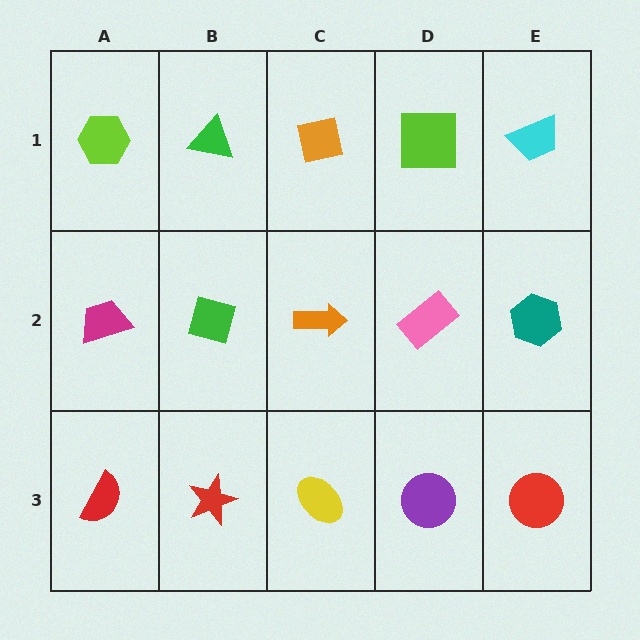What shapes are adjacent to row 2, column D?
A lime square (row 1, column D), a purple circle (row 3, column D), an orange arrow (row 2, column C), a teal hexagon (row 2, column E).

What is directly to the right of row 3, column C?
A purple circle.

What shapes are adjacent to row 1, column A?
A magenta trapezoid (row 2, column A), a green triangle (row 1, column B).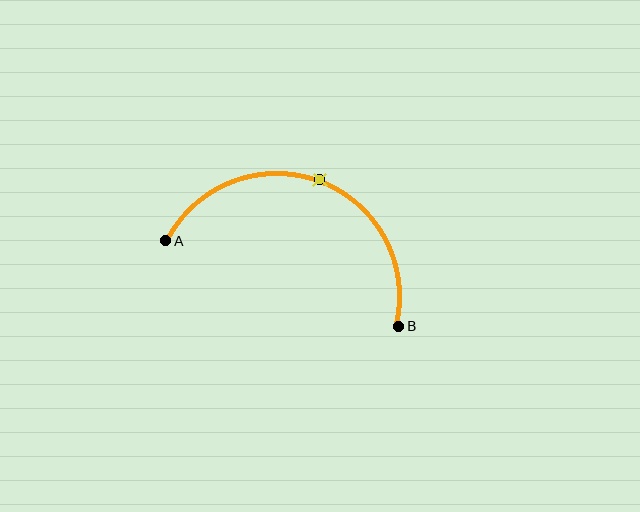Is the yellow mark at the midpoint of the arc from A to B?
Yes. The yellow mark lies on the arc at equal arc-length from both A and B — it is the arc midpoint.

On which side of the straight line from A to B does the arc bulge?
The arc bulges above the straight line connecting A and B.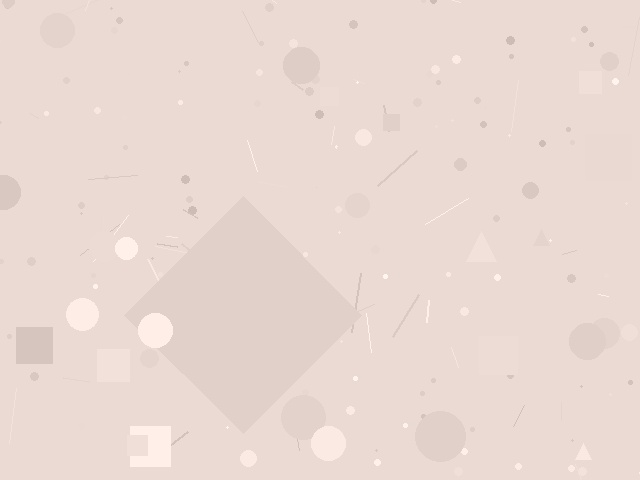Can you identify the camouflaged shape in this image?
The camouflaged shape is a diamond.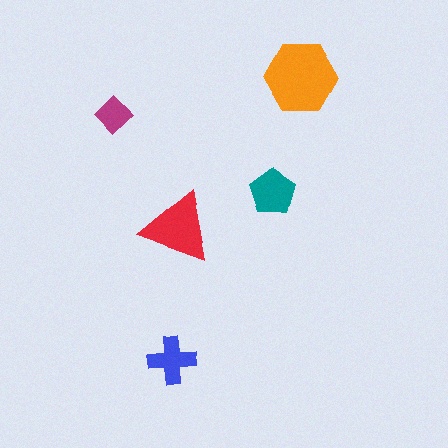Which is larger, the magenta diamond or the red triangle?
The red triangle.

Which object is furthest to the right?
The orange hexagon is rightmost.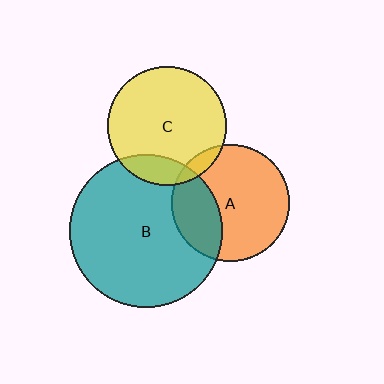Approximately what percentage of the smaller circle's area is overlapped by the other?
Approximately 30%.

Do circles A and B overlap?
Yes.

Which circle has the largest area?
Circle B (teal).